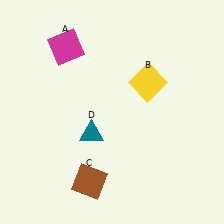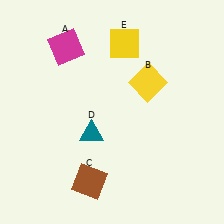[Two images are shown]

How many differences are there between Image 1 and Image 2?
There is 1 difference between the two images.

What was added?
A yellow square (E) was added in Image 2.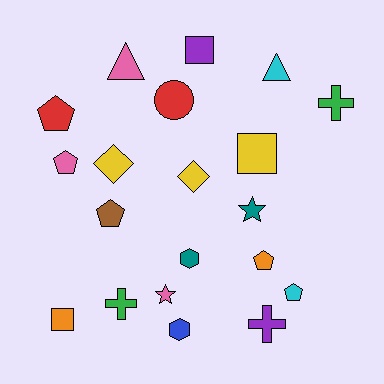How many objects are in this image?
There are 20 objects.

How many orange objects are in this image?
There are 2 orange objects.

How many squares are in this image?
There are 3 squares.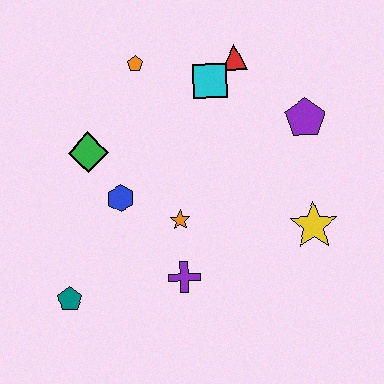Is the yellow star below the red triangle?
Yes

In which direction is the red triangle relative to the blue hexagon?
The red triangle is above the blue hexagon.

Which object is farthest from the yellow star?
The teal pentagon is farthest from the yellow star.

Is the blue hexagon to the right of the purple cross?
No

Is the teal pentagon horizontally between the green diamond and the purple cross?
No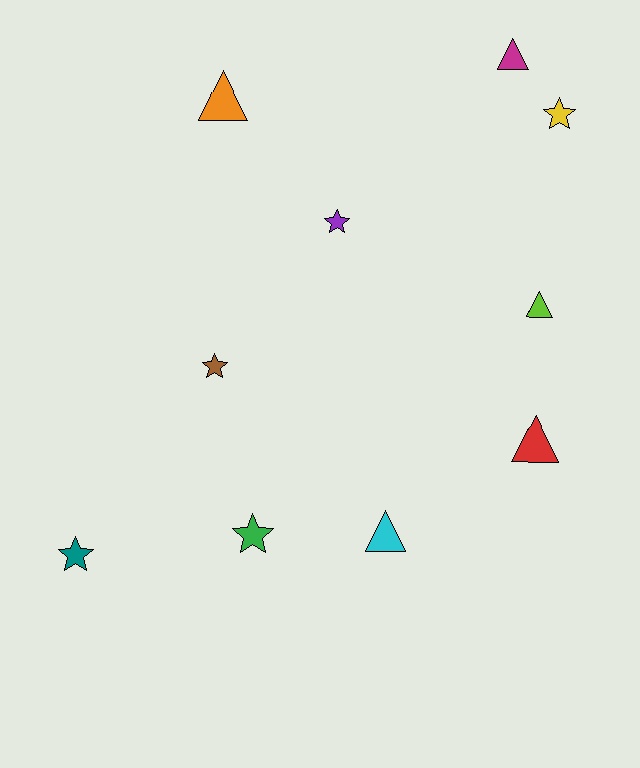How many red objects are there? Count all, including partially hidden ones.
There is 1 red object.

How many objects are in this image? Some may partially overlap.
There are 10 objects.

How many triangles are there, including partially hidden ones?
There are 5 triangles.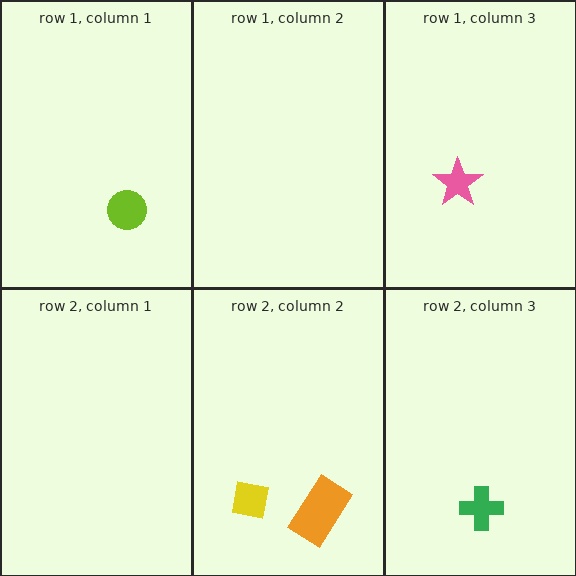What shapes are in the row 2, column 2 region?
The orange rectangle, the yellow square.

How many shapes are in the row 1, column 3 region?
1.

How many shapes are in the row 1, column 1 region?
1.